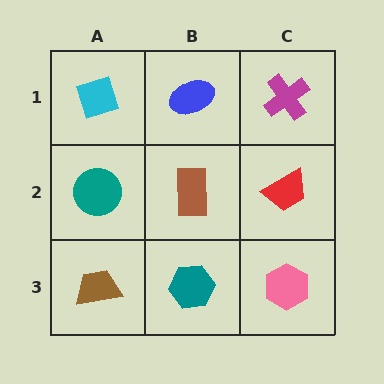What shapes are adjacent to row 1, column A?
A teal circle (row 2, column A), a blue ellipse (row 1, column B).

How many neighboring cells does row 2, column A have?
3.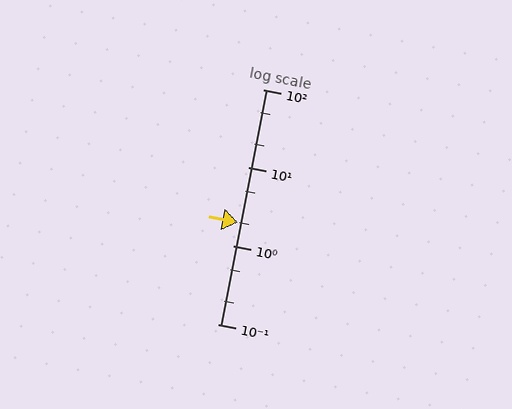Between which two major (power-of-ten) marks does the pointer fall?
The pointer is between 1 and 10.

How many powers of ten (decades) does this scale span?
The scale spans 3 decades, from 0.1 to 100.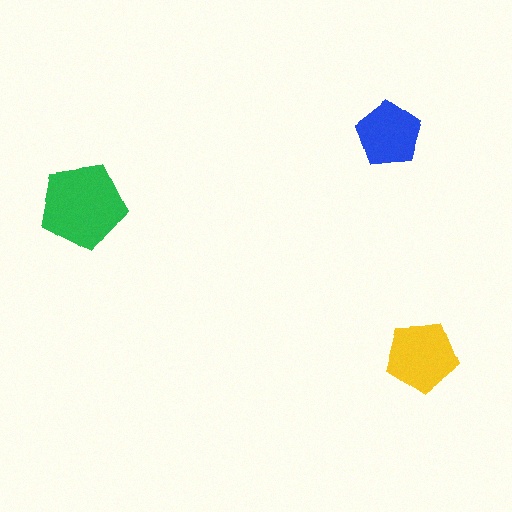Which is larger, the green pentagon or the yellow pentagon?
The green one.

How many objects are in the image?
There are 3 objects in the image.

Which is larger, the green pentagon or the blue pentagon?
The green one.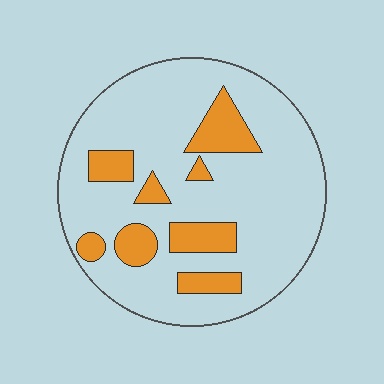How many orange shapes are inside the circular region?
8.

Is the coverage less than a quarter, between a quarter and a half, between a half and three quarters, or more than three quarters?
Less than a quarter.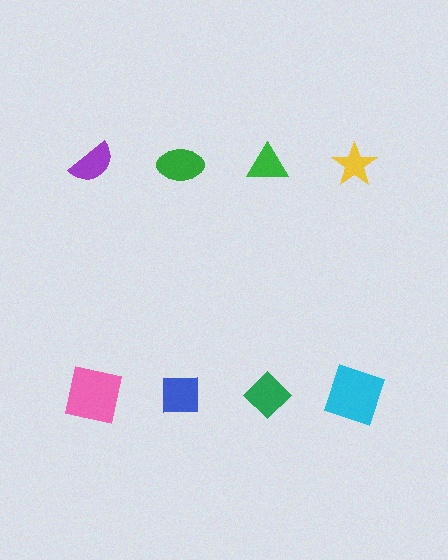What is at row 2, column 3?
A green diamond.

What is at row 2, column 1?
A pink square.